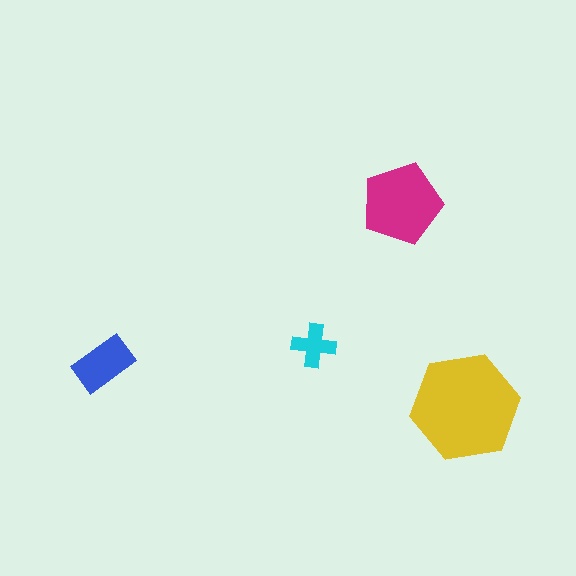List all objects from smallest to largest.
The cyan cross, the blue rectangle, the magenta pentagon, the yellow hexagon.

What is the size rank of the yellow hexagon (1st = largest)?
1st.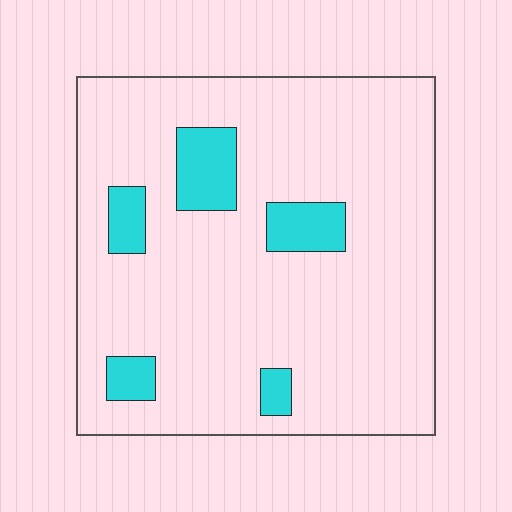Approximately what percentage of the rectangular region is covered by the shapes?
Approximately 10%.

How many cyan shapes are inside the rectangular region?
5.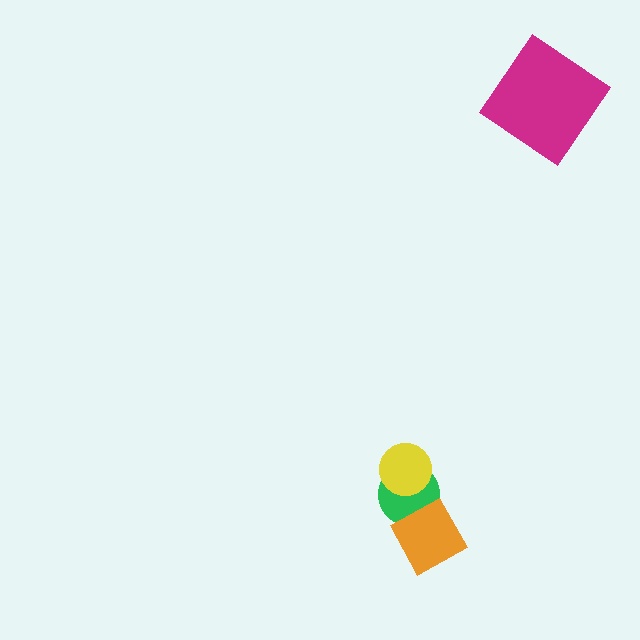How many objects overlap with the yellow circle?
1 object overlaps with the yellow circle.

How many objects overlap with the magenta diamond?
0 objects overlap with the magenta diamond.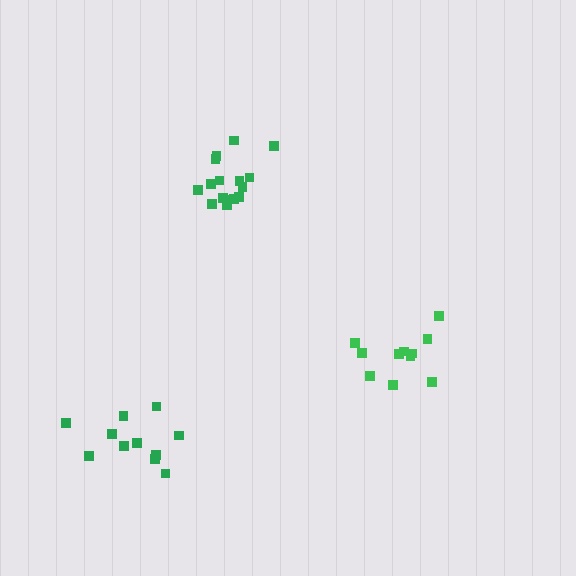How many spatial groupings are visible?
There are 3 spatial groupings.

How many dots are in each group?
Group 1: 16 dots, Group 2: 11 dots, Group 3: 11 dots (38 total).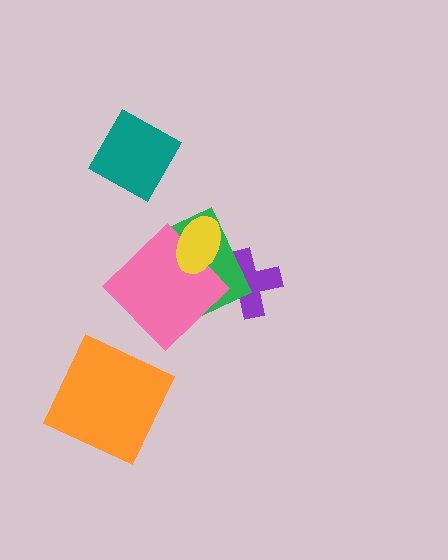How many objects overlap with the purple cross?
1 object overlaps with the purple cross.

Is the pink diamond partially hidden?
Yes, it is partially covered by another shape.